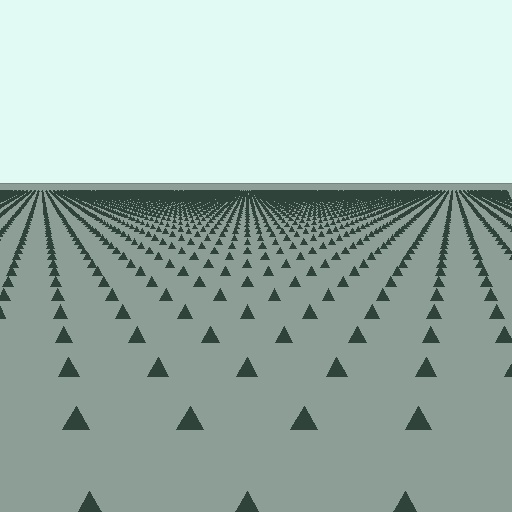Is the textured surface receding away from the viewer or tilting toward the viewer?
The surface is receding away from the viewer. Texture elements get smaller and denser toward the top.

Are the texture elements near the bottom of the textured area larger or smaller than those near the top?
Larger. Near the bottom, elements are closer to the viewer and appear at a bigger on-screen size.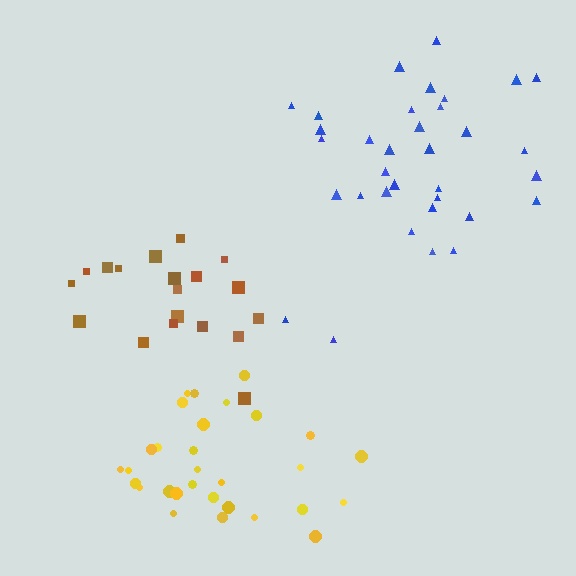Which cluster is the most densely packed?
Yellow.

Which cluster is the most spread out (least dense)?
Brown.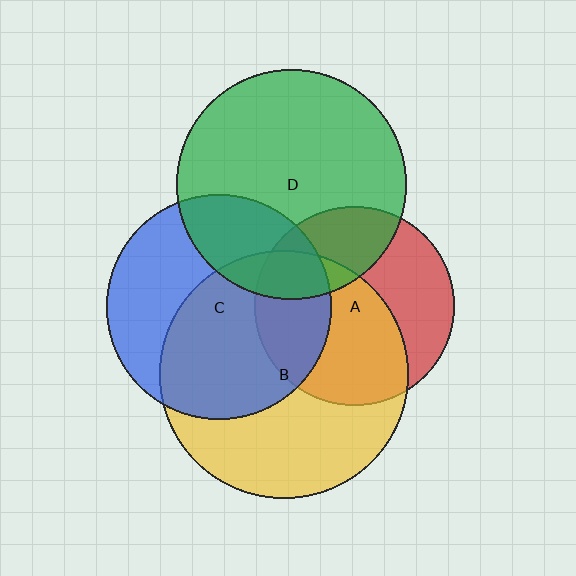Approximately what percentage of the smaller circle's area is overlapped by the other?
Approximately 55%.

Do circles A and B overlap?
Yes.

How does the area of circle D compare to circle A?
Approximately 1.3 times.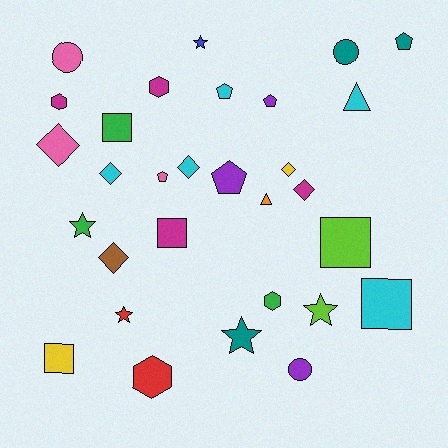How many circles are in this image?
There are 3 circles.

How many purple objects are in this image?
There are 3 purple objects.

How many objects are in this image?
There are 30 objects.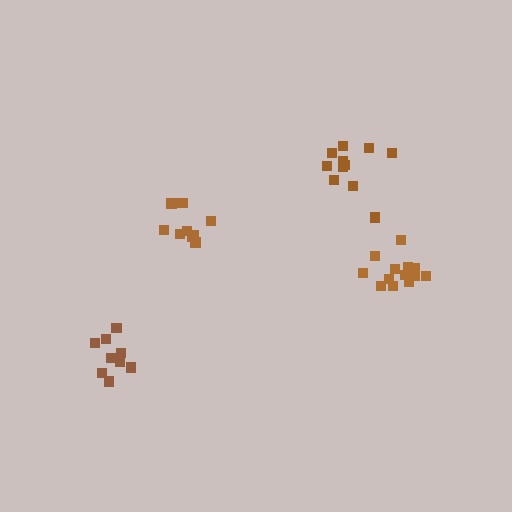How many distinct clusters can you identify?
There are 4 distinct clusters.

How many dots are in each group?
Group 1: 14 dots, Group 2: 11 dots, Group 3: 9 dots, Group 4: 9 dots (43 total).